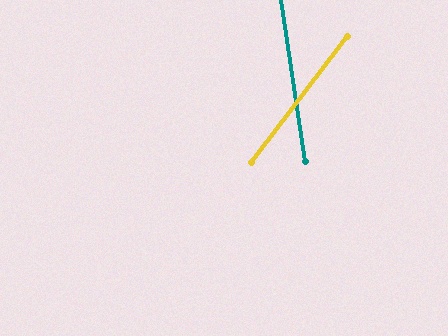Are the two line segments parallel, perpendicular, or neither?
Neither parallel nor perpendicular — they differ by about 46°.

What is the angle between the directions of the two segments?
Approximately 46 degrees.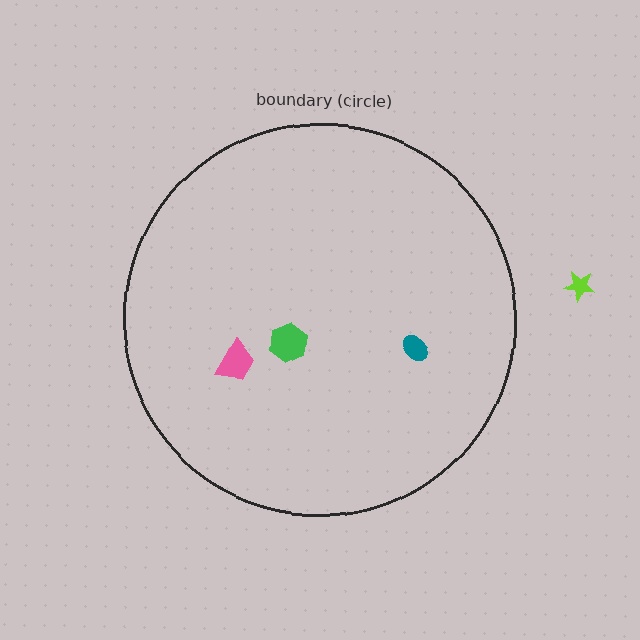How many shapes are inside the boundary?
3 inside, 1 outside.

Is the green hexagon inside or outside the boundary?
Inside.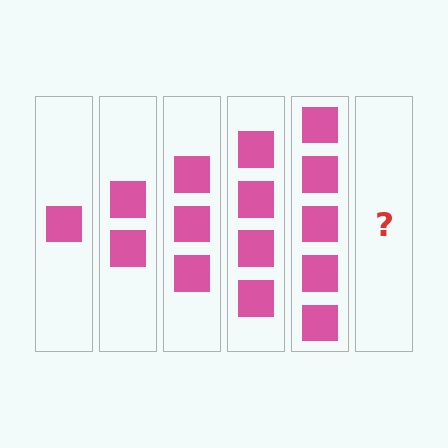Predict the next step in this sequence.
The next step is 6 squares.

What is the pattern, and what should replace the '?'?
The pattern is that each step adds one more square. The '?' should be 6 squares.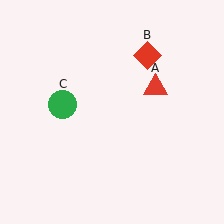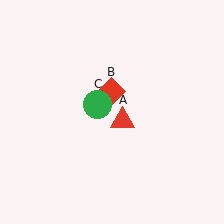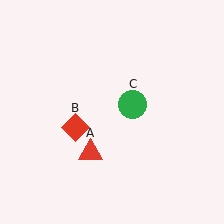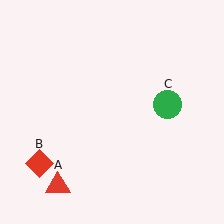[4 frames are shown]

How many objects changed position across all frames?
3 objects changed position: red triangle (object A), red diamond (object B), green circle (object C).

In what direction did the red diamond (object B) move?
The red diamond (object B) moved down and to the left.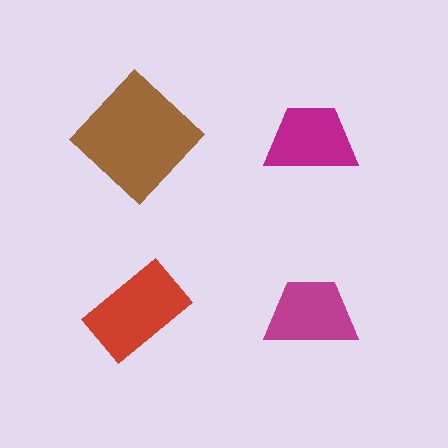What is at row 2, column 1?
A red rectangle.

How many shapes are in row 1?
2 shapes.